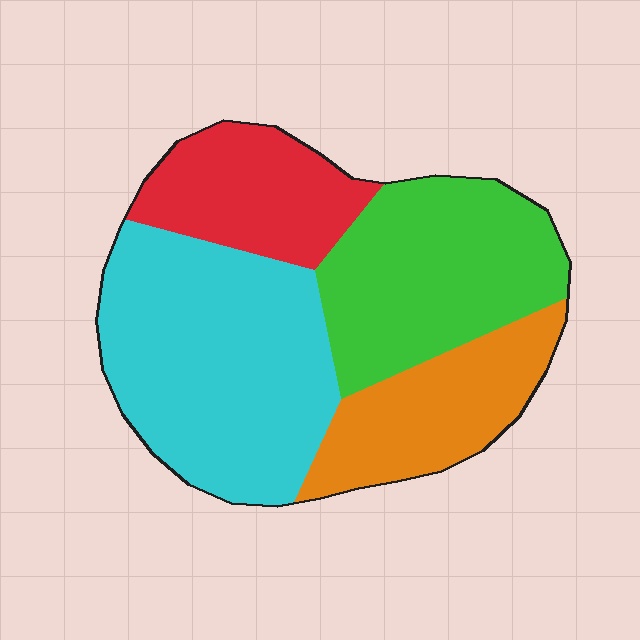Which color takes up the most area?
Cyan, at roughly 40%.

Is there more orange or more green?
Green.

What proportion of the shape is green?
Green takes up between a sixth and a third of the shape.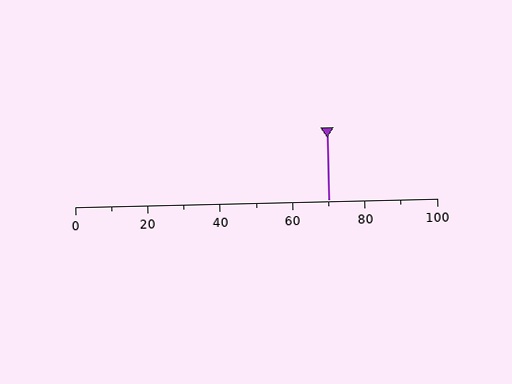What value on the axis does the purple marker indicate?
The marker indicates approximately 70.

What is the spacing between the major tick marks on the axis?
The major ticks are spaced 20 apart.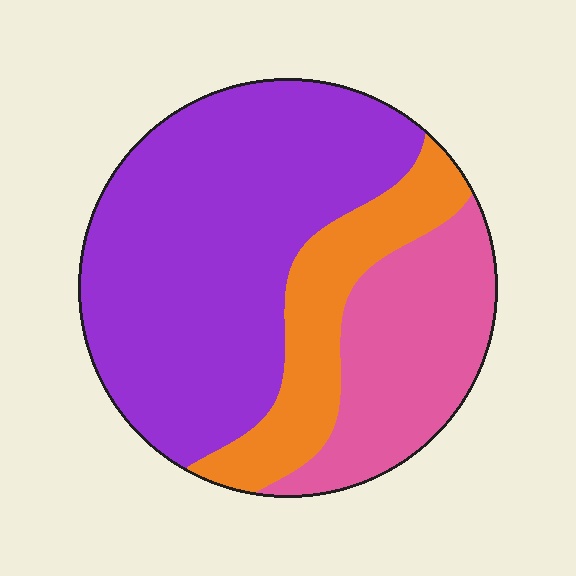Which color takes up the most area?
Purple, at roughly 55%.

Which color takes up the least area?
Orange, at roughly 20%.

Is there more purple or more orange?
Purple.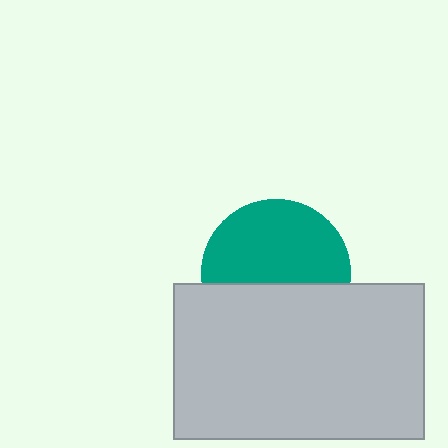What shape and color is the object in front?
The object in front is a light gray rectangle.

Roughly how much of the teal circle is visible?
About half of it is visible (roughly 59%).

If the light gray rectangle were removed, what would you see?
You would see the complete teal circle.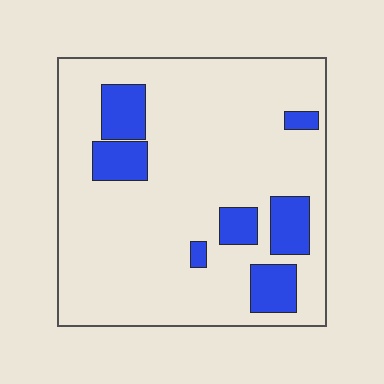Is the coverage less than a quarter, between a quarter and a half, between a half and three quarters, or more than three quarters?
Less than a quarter.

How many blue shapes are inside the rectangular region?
7.